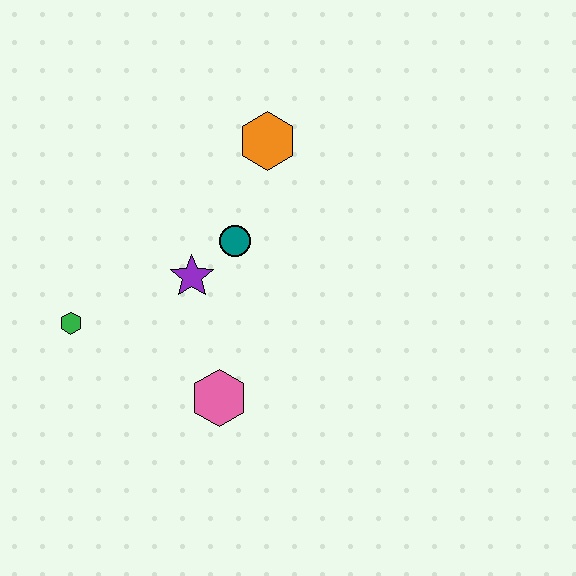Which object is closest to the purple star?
The teal circle is closest to the purple star.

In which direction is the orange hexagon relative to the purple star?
The orange hexagon is above the purple star.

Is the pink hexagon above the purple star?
No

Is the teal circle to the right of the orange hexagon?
No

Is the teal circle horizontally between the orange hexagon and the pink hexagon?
Yes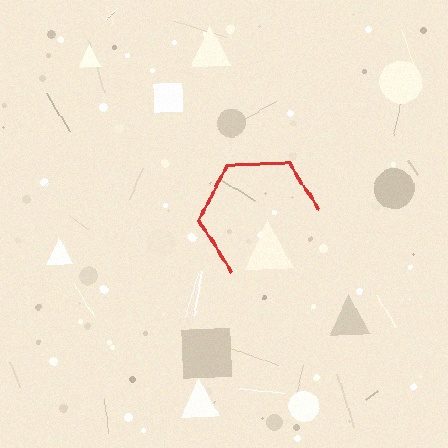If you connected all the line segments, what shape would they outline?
They would outline a hexagon.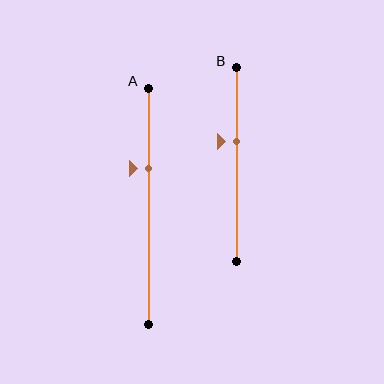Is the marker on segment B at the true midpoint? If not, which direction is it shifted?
No, the marker on segment B is shifted upward by about 12% of the segment length.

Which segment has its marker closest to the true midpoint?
Segment B has its marker closest to the true midpoint.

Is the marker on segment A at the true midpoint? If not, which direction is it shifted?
No, the marker on segment A is shifted upward by about 16% of the segment length.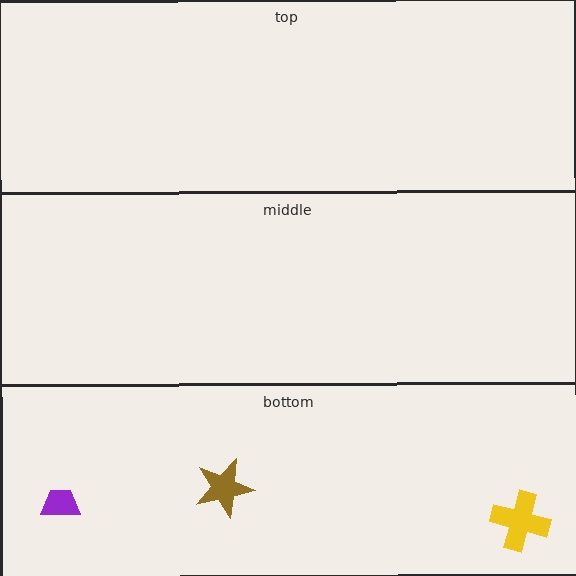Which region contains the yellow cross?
The bottom region.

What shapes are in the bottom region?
The yellow cross, the purple trapezoid, the brown star.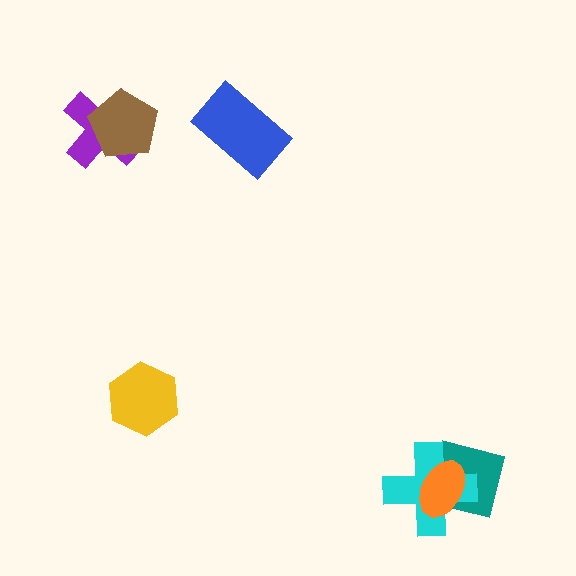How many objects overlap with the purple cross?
1 object overlaps with the purple cross.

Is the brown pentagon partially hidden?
No, no other shape covers it.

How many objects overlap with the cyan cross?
2 objects overlap with the cyan cross.